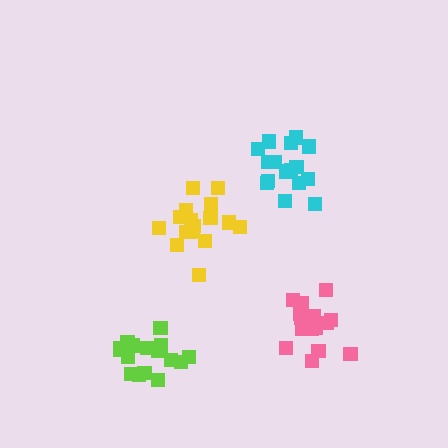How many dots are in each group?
Group 1: 16 dots, Group 2: 15 dots, Group 3: 18 dots, Group 4: 16 dots (65 total).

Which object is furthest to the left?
The lime cluster is leftmost.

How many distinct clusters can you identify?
There are 4 distinct clusters.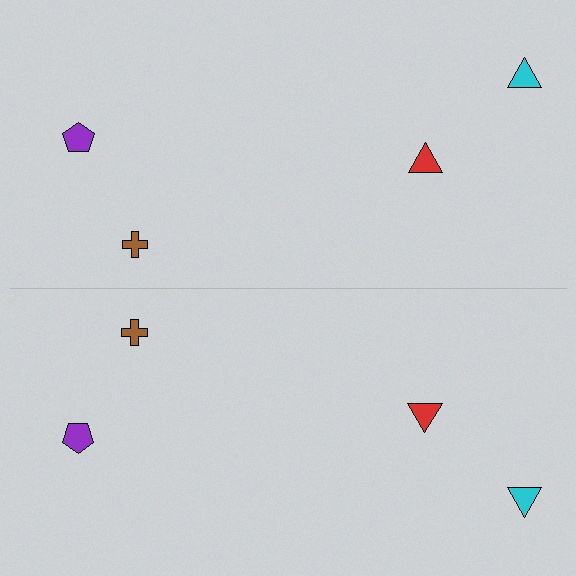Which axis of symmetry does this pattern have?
The pattern has a horizontal axis of symmetry running through the center of the image.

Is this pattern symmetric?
Yes, this pattern has bilateral (reflection) symmetry.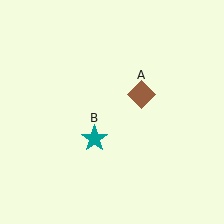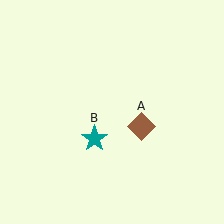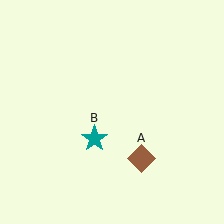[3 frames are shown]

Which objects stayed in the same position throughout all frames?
Teal star (object B) remained stationary.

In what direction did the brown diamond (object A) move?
The brown diamond (object A) moved down.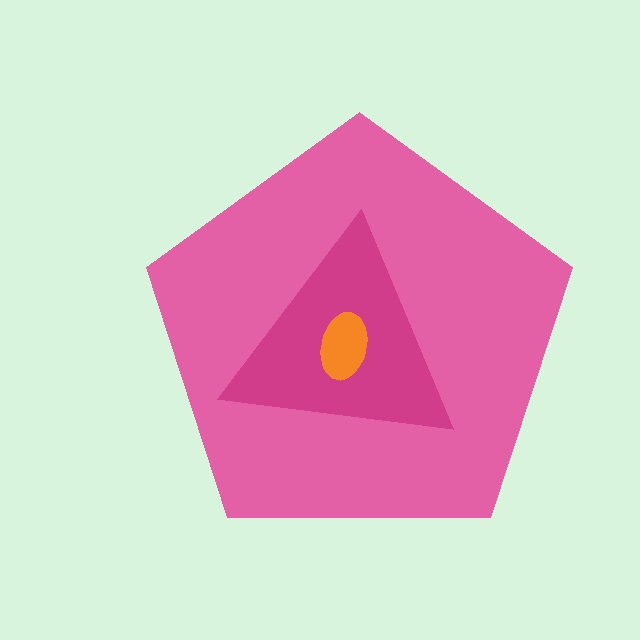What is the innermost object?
The orange ellipse.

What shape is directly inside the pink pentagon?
The magenta triangle.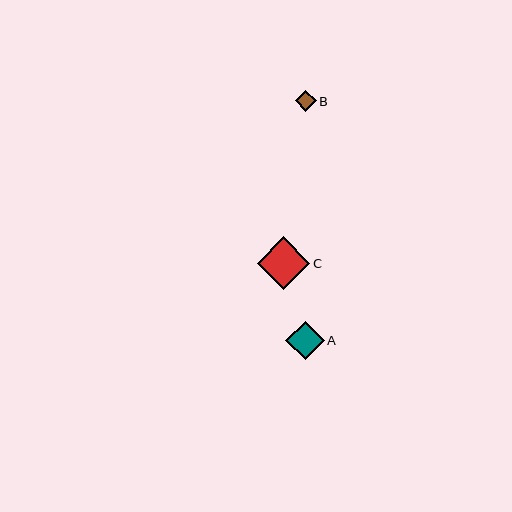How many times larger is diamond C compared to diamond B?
Diamond C is approximately 2.5 times the size of diamond B.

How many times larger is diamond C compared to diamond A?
Diamond C is approximately 1.4 times the size of diamond A.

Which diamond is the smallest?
Diamond B is the smallest with a size of approximately 21 pixels.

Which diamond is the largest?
Diamond C is the largest with a size of approximately 53 pixels.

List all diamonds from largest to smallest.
From largest to smallest: C, A, B.